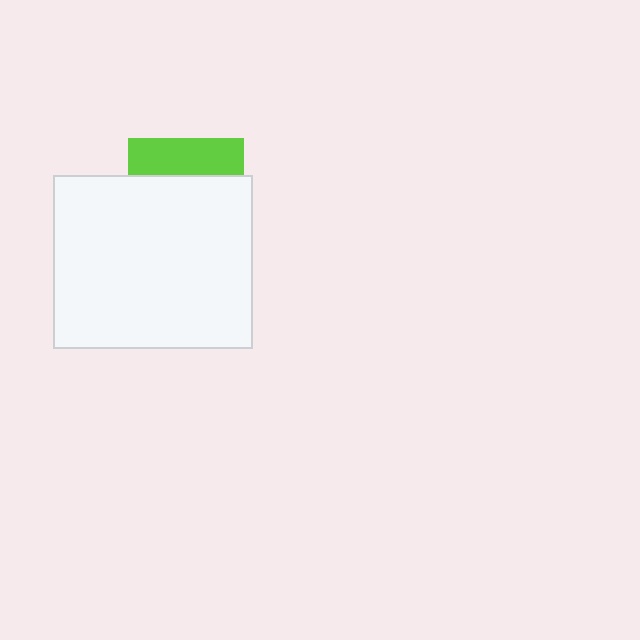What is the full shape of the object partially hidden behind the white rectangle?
The partially hidden object is a lime square.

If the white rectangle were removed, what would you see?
You would see the complete lime square.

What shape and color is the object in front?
The object in front is a white rectangle.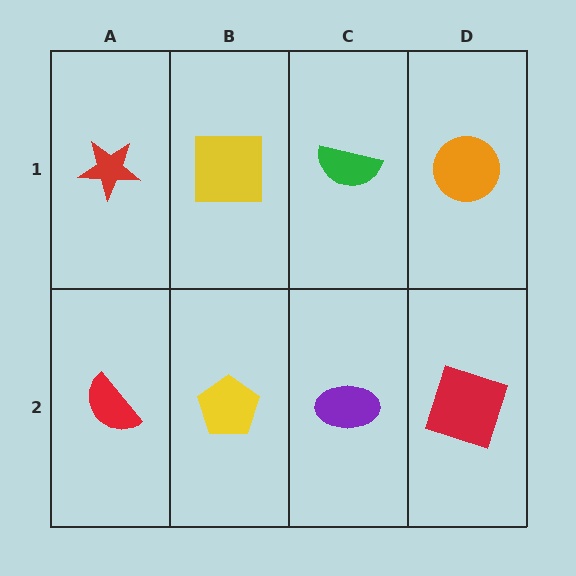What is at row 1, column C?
A green semicircle.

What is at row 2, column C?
A purple ellipse.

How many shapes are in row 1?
4 shapes.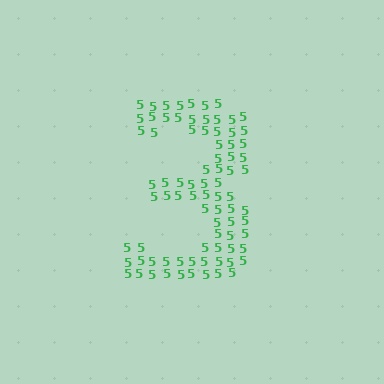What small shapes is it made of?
It is made of small digit 5's.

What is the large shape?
The large shape is the digit 3.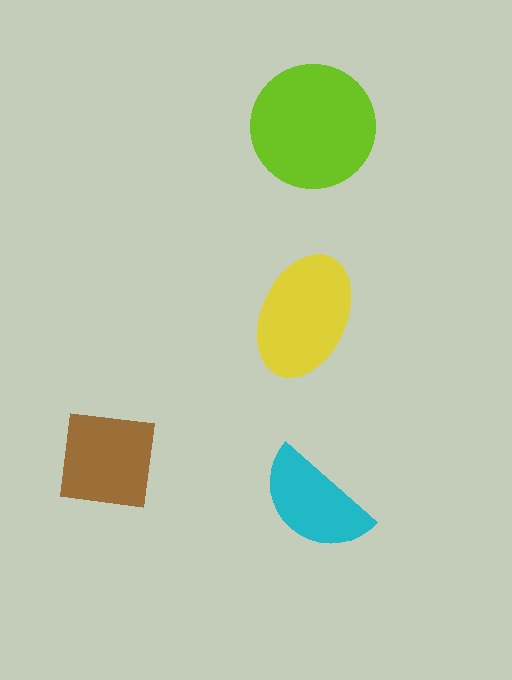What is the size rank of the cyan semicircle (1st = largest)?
4th.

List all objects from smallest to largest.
The cyan semicircle, the brown square, the yellow ellipse, the lime circle.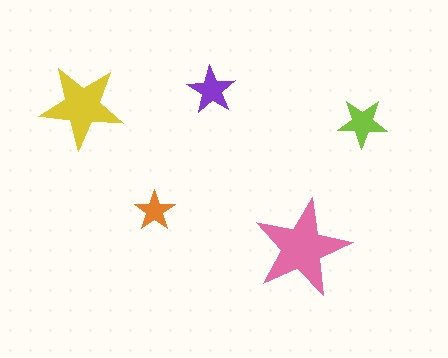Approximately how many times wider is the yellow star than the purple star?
About 2 times wider.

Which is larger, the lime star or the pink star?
The pink one.